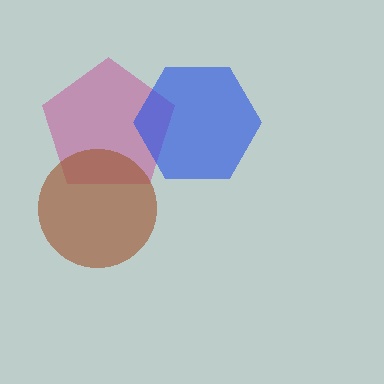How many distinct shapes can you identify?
There are 3 distinct shapes: a magenta pentagon, a blue hexagon, a brown circle.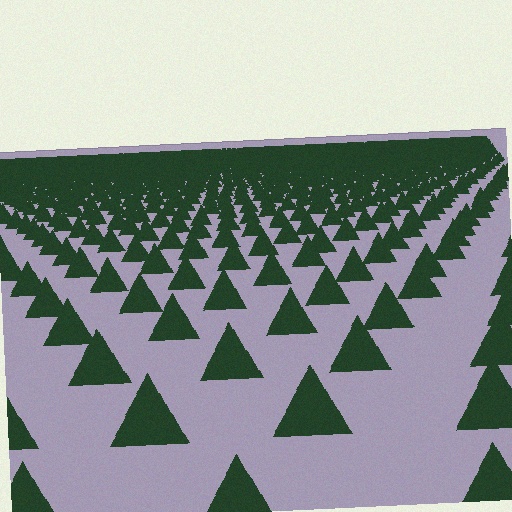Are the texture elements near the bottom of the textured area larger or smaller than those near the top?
Larger. Near the bottom, elements are closer to the viewer and appear at a bigger on-screen size.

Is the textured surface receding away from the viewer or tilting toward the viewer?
The surface is receding away from the viewer. Texture elements get smaller and denser toward the top.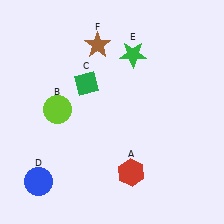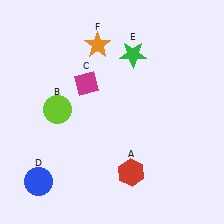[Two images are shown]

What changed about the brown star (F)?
In Image 1, F is brown. In Image 2, it changed to orange.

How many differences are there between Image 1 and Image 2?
There are 2 differences between the two images.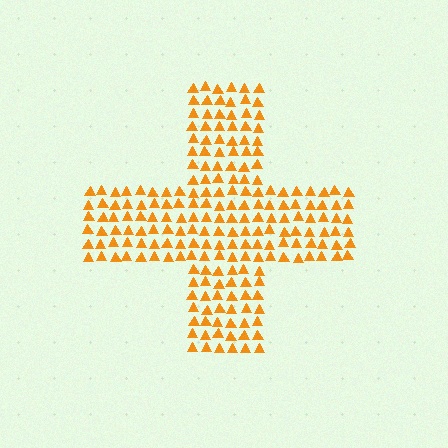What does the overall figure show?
The overall figure shows a cross.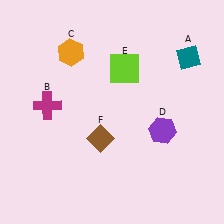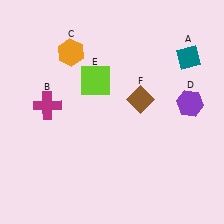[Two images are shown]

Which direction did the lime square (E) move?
The lime square (E) moved left.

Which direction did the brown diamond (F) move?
The brown diamond (F) moved right.